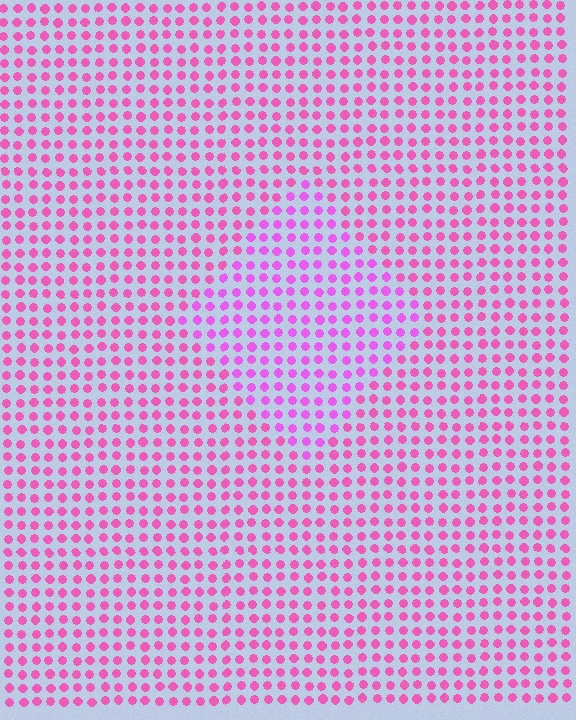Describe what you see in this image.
The image is filled with small pink elements in a uniform arrangement. A diamond-shaped region is visible where the elements are tinted to a slightly different hue, forming a subtle color boundary.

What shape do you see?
I see a diamond.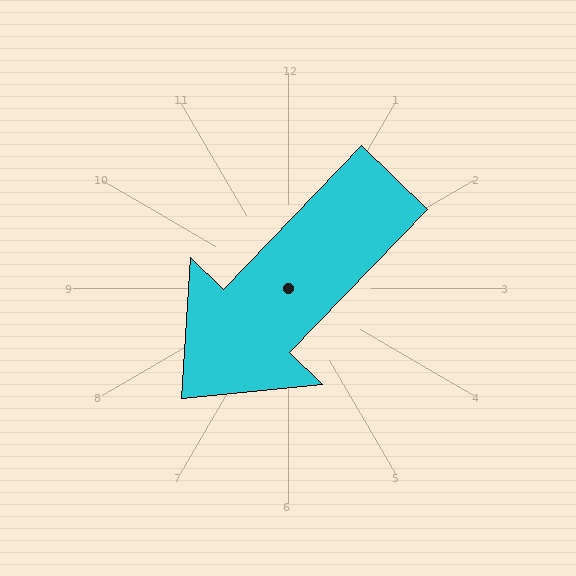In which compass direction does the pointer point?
Southwest.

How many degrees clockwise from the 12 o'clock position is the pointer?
Approximately 224 degrees.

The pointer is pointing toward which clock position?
Roughly 7 o'clock.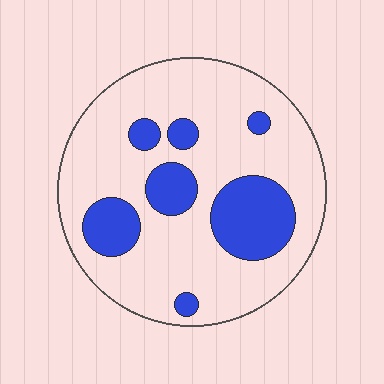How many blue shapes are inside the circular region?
7.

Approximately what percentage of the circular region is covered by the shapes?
Approximately 25%.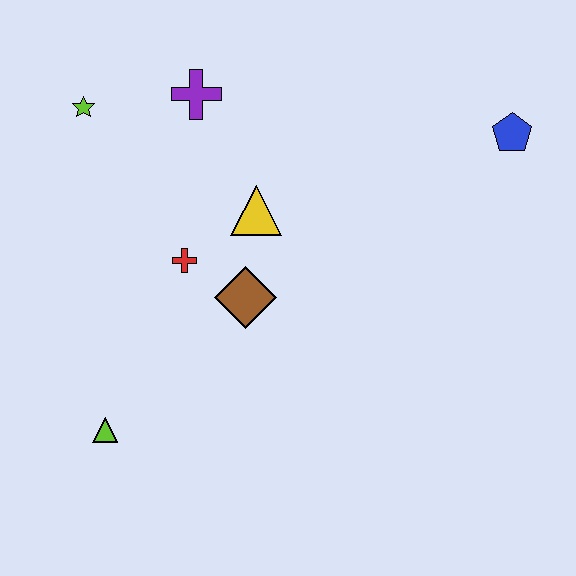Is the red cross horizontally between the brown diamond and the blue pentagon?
No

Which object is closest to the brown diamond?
The red cross is closest to the brown diamond.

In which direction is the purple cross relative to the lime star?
The purple cross is to the right of the lime star.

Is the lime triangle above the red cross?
No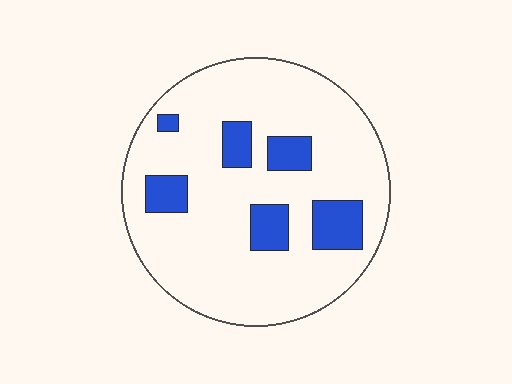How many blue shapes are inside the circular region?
6.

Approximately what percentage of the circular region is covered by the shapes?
Approximately 15%.